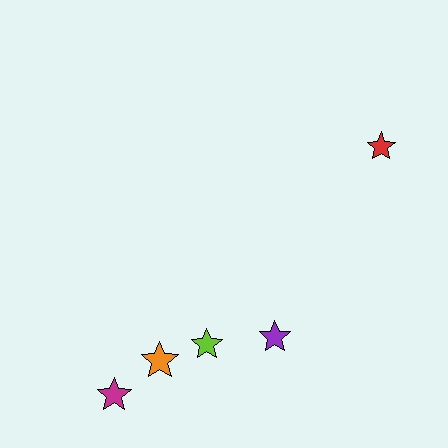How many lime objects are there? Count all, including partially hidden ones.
There is 1 lime object.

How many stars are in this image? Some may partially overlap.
There are 5 stars.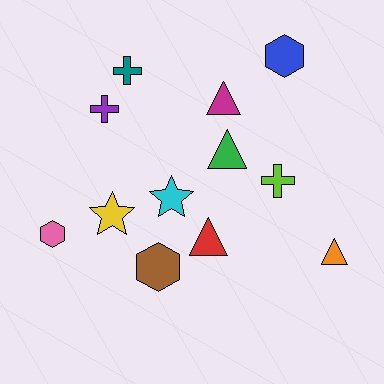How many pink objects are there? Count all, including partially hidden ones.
There is 1 pink object.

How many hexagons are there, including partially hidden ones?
There are 3 hexagons.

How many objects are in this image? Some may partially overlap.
There are 12 objects.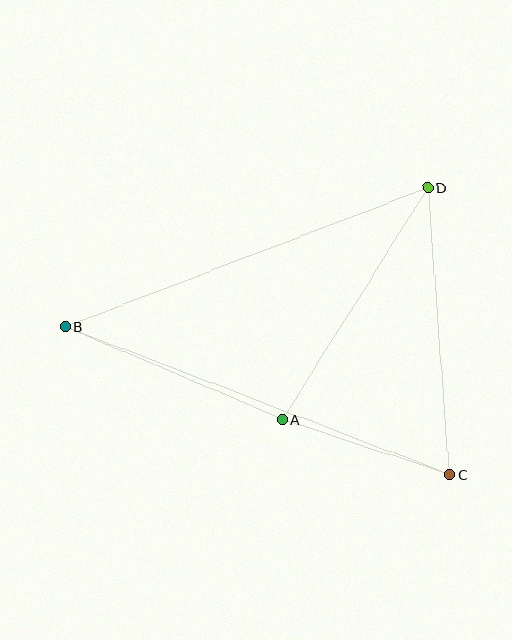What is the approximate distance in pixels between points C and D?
The distance between C and D is approximately 288 pixels.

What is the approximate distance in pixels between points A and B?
The distance between A and B is approximately 236 pixels.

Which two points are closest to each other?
Points A and C are closest to each other.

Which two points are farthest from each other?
Points B and C are farthest from each other.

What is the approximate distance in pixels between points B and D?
The distance between B and D is approximately 388 pixels.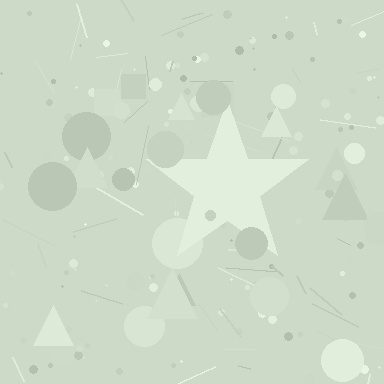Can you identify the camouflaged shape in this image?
The camouflaged shape is a star.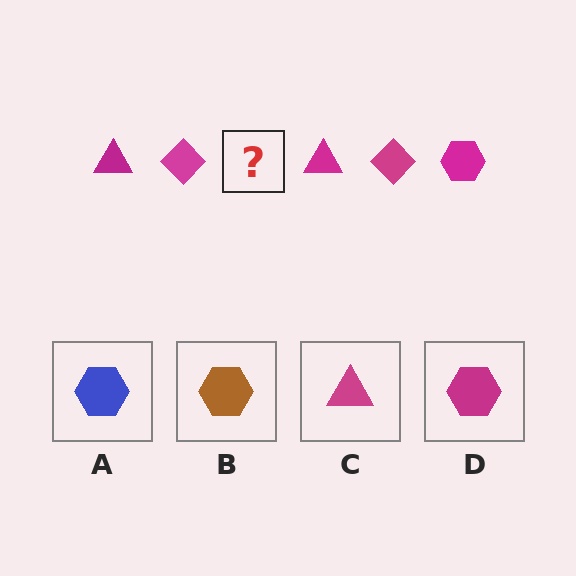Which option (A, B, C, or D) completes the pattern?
D.